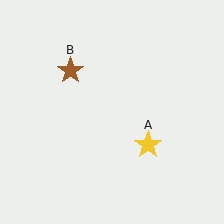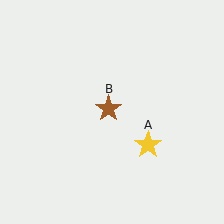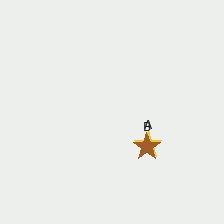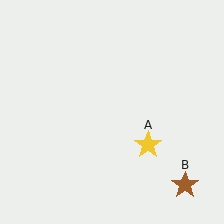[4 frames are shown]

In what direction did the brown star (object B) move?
The brown star (object B) moved down and to the right.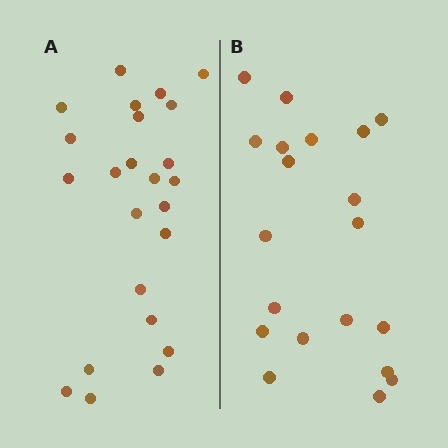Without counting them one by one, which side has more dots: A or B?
Region A (the left region) has more dots.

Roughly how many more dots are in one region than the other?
Region A has about 4 more dots than region B.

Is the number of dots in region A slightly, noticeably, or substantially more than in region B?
Region A has only slightly more — the two regions are fairly close. The ratio is roughly 1.2 to 1.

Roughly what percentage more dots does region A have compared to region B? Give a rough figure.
About 20% more.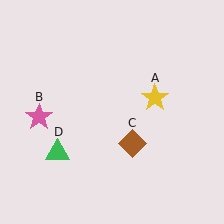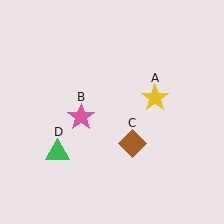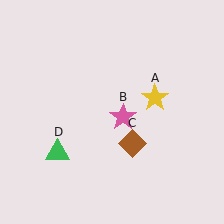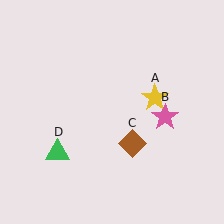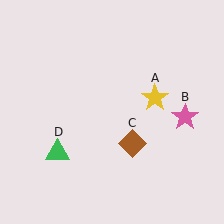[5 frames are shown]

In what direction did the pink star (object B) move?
The pink star (object B) moved right.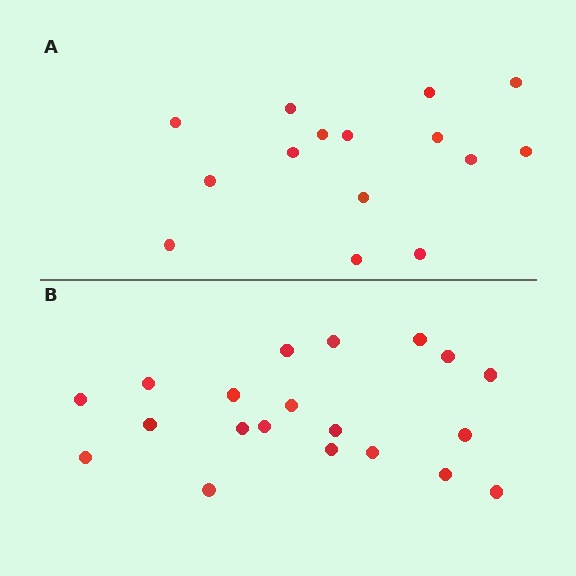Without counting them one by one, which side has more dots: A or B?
Region B (the bottom region) has more dots.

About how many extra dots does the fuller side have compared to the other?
Region B has about 5 more dots than region A.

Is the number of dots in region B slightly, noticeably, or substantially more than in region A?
Region B has noticeably more, but not dramatically so. The ratio is roughly 1.3 to 1.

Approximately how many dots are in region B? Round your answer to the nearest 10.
About 20 dots.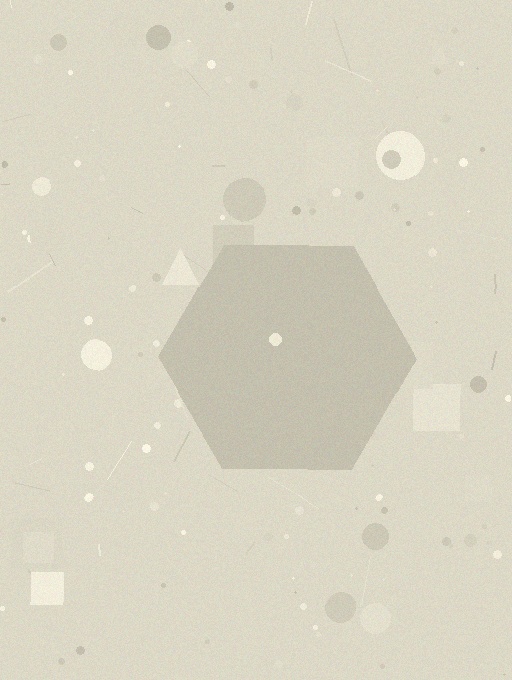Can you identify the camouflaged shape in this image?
The camouflaged shape is a hexagon.